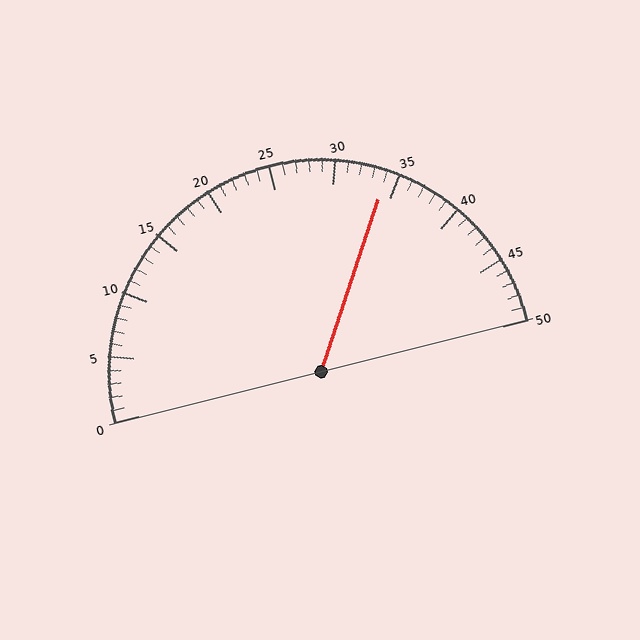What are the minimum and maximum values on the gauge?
The gauge ranges from 0 to 50.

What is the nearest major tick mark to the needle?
The nearest major tick mark is 35.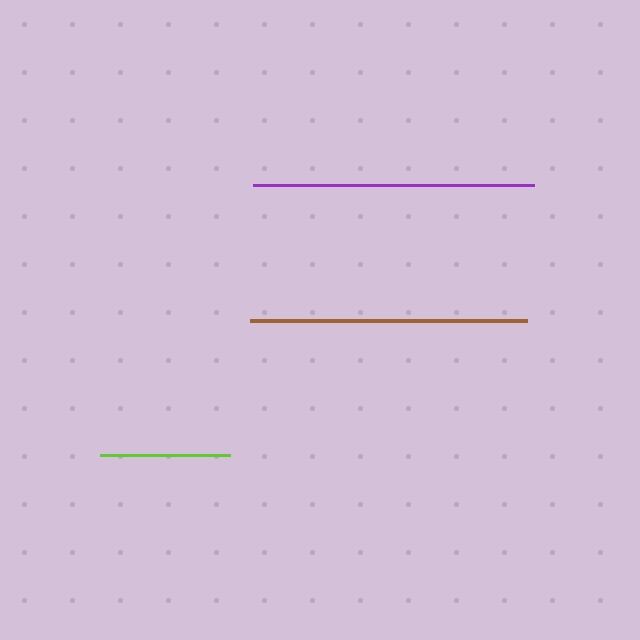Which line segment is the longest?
The purple line is the longest at approximately 281 pixels.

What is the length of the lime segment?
The lime segment is approximately 130 pixels long.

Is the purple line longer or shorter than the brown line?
The purple line is longer than the brown line.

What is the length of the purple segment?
The purple segment is approximately 281 pixels long.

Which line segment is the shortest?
The lime line is the shortest at approximately 130 pixels.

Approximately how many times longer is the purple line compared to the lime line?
The purple line is approximately 2.2 times the length of the lime line.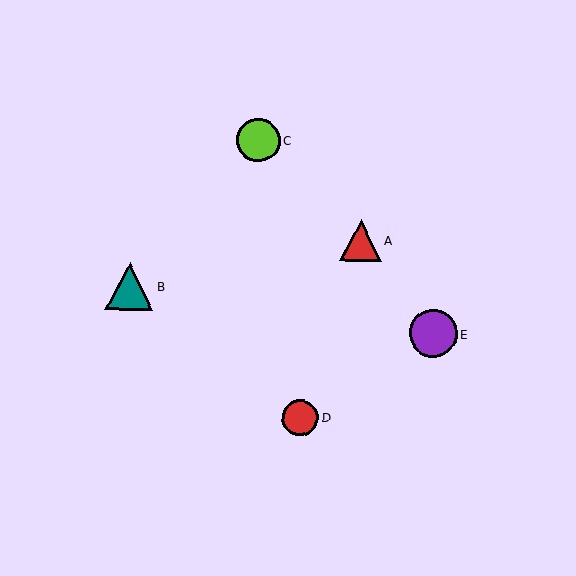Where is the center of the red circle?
The center of the red circle is at (300, 418).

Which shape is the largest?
The teal triangle (labeled B) is the largest.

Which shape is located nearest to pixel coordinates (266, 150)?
The lime circle (labeled C) at (258, 140) is nearest to that location.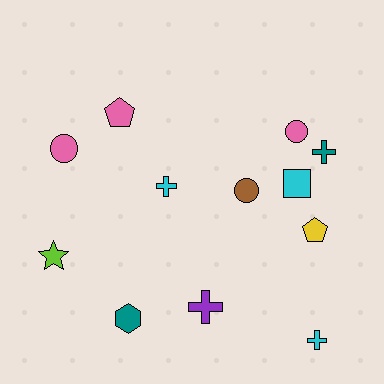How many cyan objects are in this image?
There are 3 cyan objects.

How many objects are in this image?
There are 12 objects.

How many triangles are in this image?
There are no triangles.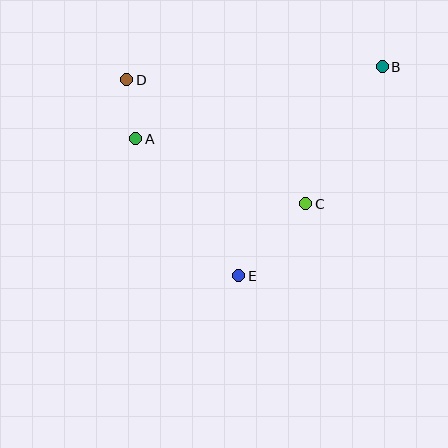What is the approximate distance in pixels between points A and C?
The distance between A and C is approximately 182 pixels.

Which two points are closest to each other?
Points A and D are closest to each other.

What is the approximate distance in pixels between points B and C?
The distance between B and C is approximately 157 pixels.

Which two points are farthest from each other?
Points A and B are farthest from each other.